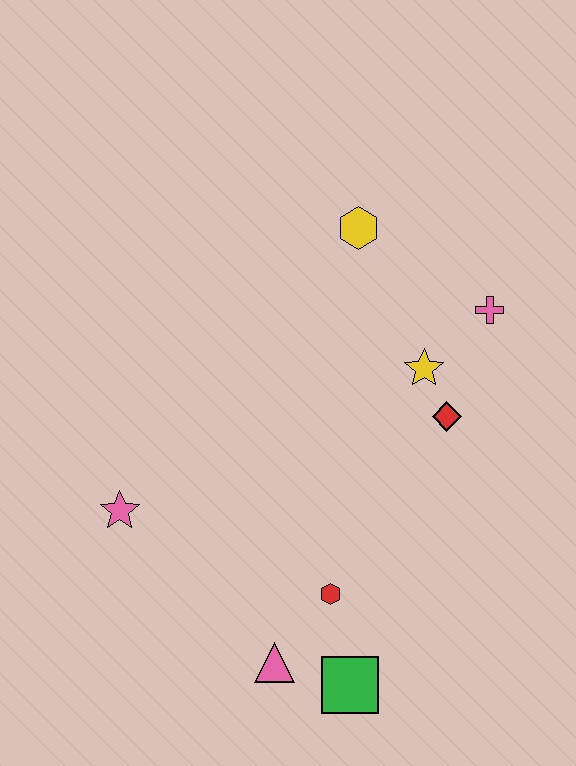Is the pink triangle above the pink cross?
No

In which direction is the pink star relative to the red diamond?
The pink star is to the left of the red diamond.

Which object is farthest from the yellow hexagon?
The green square is farthest from the yellow hexagon.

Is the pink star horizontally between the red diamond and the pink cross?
No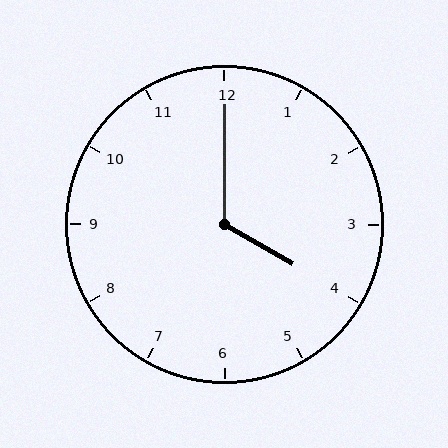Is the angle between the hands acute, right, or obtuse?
It is obtuse.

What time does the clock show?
4:00.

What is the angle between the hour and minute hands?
Approximately 120 degrees.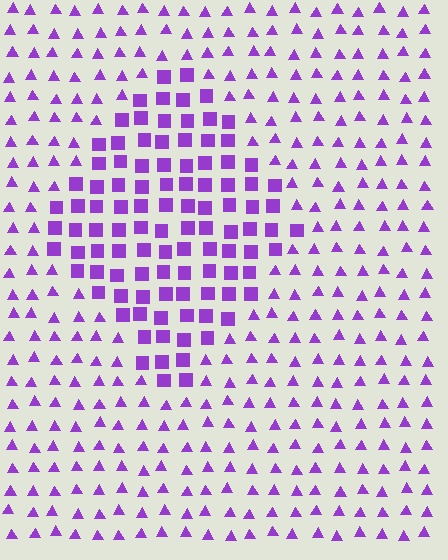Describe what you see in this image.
The image is filled with small purple elements arranged in a uniform grid. A diamond-shaped region contains squares, while the surrounding area contains triangles. The boundary is defined purely by the change in element shape.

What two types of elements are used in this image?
The image uses squares inside the diamond region and triangles outside it.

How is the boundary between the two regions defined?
The boundary is defined by a change in element shape: squares inside vs. triangles outside. All elements share the same color and spacing.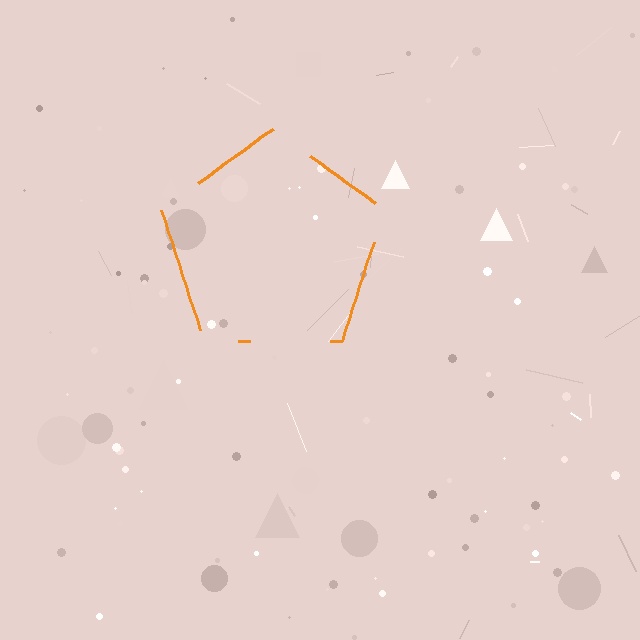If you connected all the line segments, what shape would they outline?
They would outline a pentagon.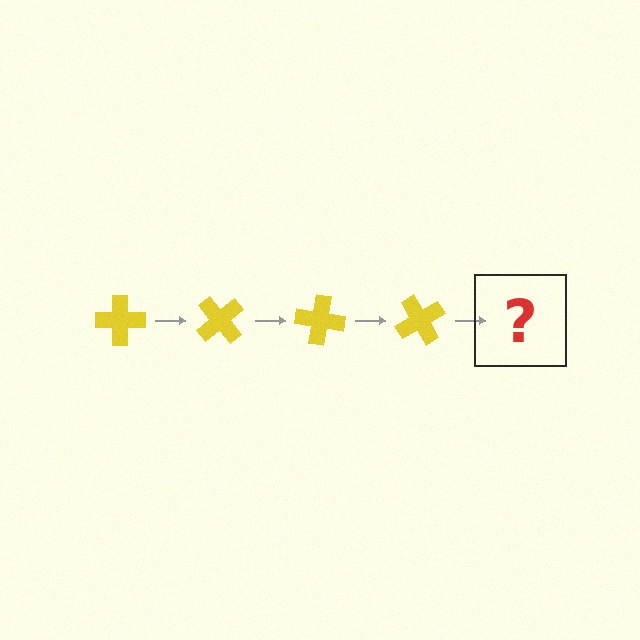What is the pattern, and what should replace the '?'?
The pattern is that the cross rotates 50 degrees each step. The '?' should be a yellow cross rotated 200 degrees.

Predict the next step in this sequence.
The next step is a yellow cross rotated 200 degrees.